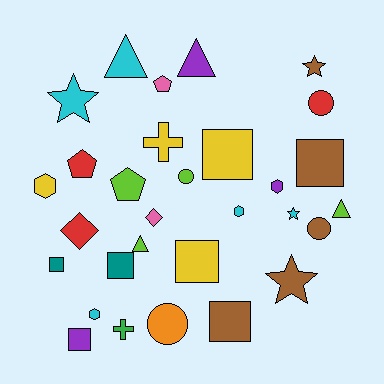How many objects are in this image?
There are 30 objects.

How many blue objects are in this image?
There are no blue objects.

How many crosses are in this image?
There are 2 crosses.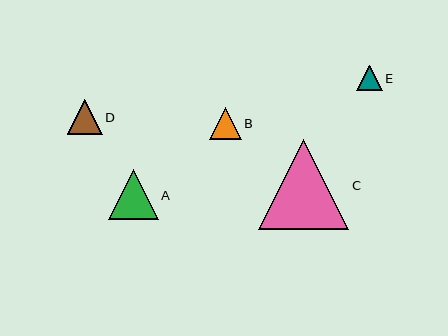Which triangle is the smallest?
Triangle E is the smallest with a size of approximately 25 pixels.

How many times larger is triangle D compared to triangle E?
Triangle D is approximately 1.4 times the size of triangle E.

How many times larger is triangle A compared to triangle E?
Triangle A is approximately 2.0 times the size of triangle E.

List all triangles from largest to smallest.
From largest to smallest: C, A, D, B, E.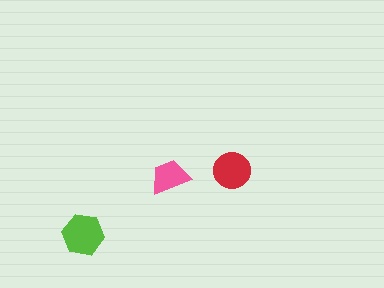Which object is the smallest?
The pink trapezoid.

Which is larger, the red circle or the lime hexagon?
The lime hexagon.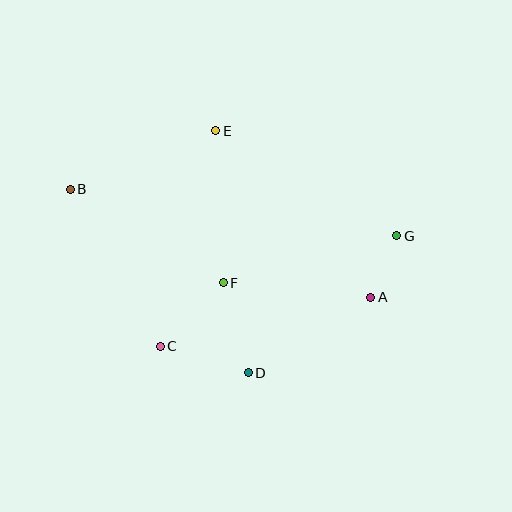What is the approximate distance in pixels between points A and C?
The distance between A and C is approximately 216 pixels.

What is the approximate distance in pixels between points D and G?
The distance between D and G is approximately 202 pixels.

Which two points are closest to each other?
Points A and G are closest to each other.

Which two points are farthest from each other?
Points B and G are farthest from each other.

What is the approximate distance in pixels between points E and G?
The distance between E and G is approximately 209 pixels.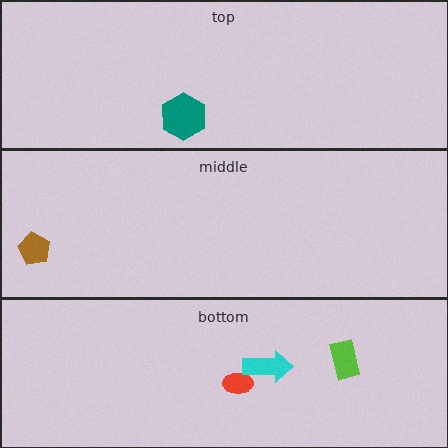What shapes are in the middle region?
The brown pentagon.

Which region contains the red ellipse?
The bottom region.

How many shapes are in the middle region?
1.